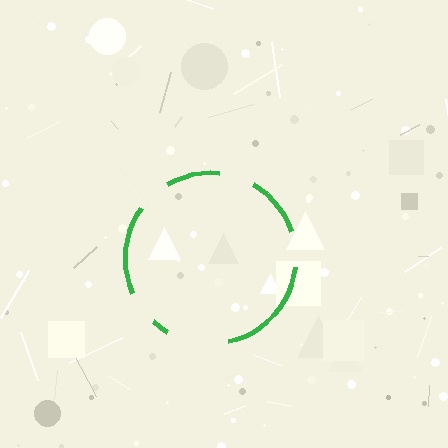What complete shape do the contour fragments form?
The contour fragments form a circle.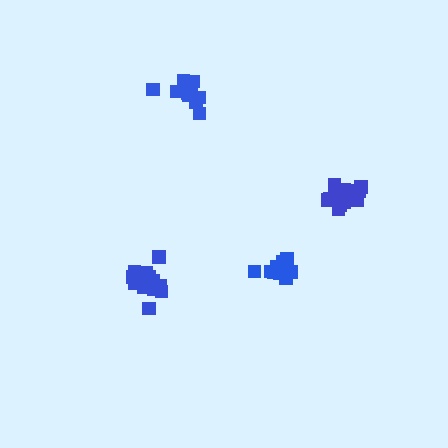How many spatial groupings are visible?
There are 4 spatial groupings.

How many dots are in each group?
Group 1: 18 dots, Group 2: 14 dots, Group 3: 12 dots, Group 4: 17 dots (61 total).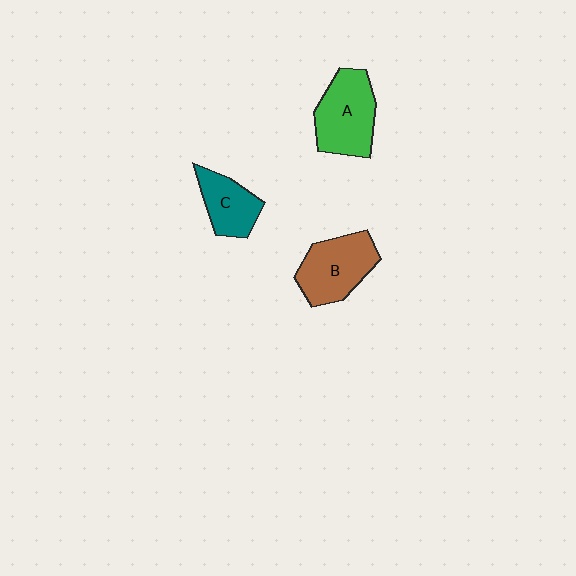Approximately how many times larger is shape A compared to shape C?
Approximately 1.5 times.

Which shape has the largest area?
Shape A (green).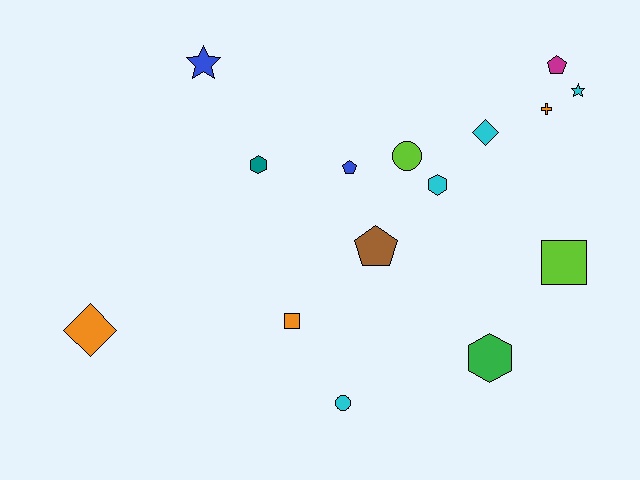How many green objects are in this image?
There is 1 green object.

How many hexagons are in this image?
There are 3 hexagons.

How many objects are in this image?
There are 15 objects.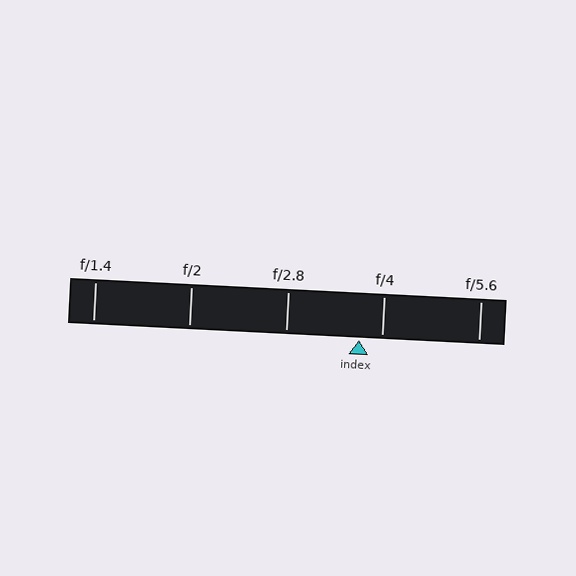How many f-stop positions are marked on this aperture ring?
There are 5 f-stop positions marked.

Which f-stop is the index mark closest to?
The index mark is closest to f/4.